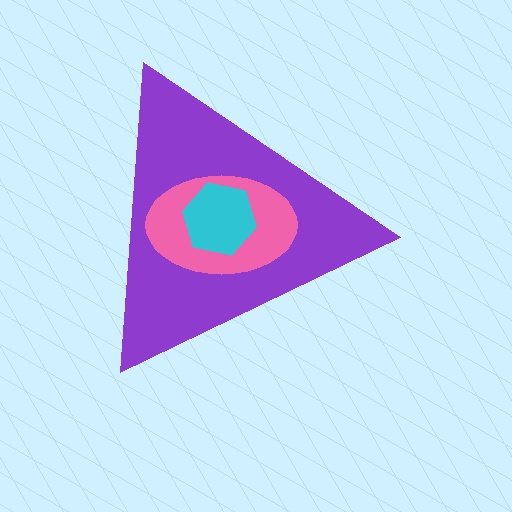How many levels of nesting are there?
3.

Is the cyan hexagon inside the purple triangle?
Yes.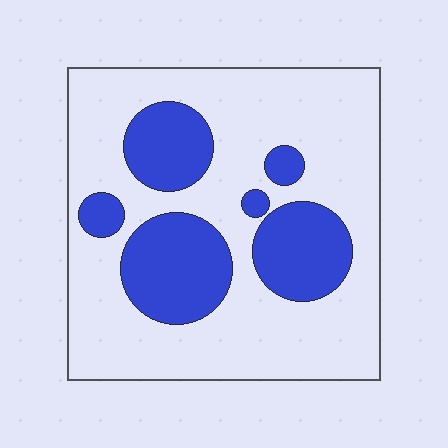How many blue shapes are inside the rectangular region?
6.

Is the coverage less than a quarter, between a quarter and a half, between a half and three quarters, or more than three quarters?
Between a quarter and a half.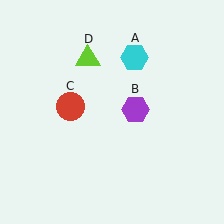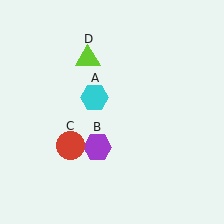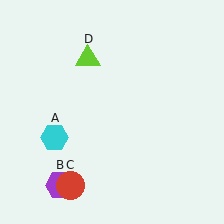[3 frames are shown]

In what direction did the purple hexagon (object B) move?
The purple hexagon (object B) moved down and to the left.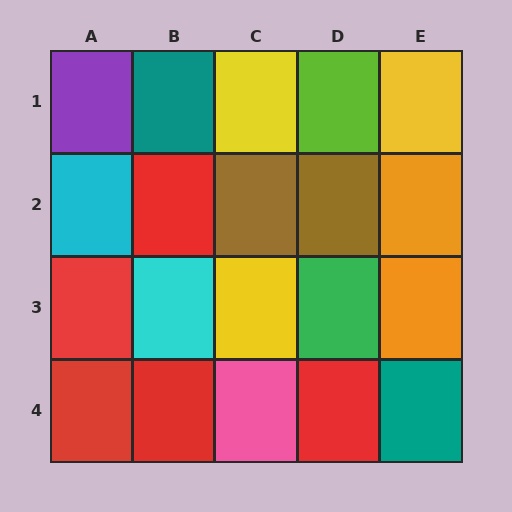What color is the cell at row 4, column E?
Teal.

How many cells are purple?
1 cell is purple.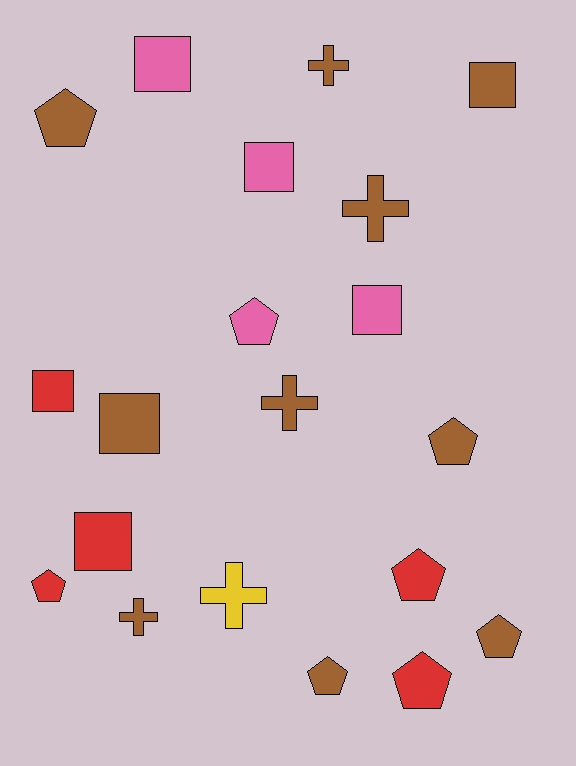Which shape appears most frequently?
Pentagon, with 8 objects.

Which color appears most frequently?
Brown, with 10 objects.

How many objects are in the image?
There are 20 objects.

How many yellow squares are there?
There are no yellow squares.